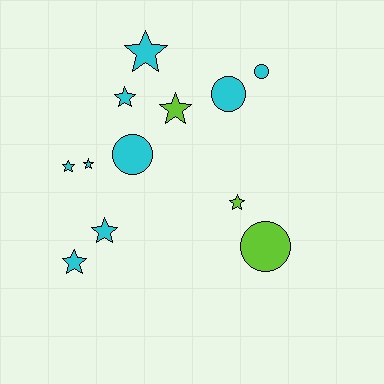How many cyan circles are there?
There are 3 cyan circles.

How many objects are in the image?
There are 12 objects.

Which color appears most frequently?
Cyan, with 9 objects.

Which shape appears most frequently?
Star, with 8 objects.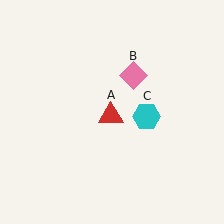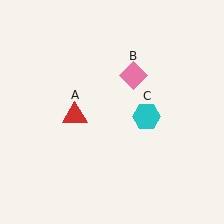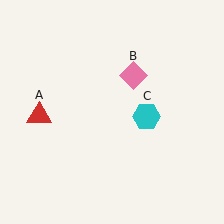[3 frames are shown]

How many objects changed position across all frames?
1 object changed position: red triangle (object A).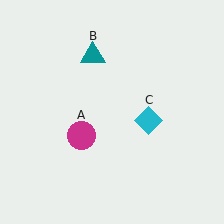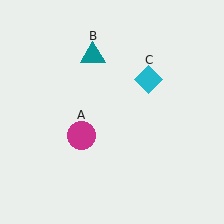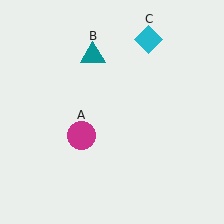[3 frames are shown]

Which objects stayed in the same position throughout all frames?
Magenta circle (object A) and teal triangle (object B) remained stationary.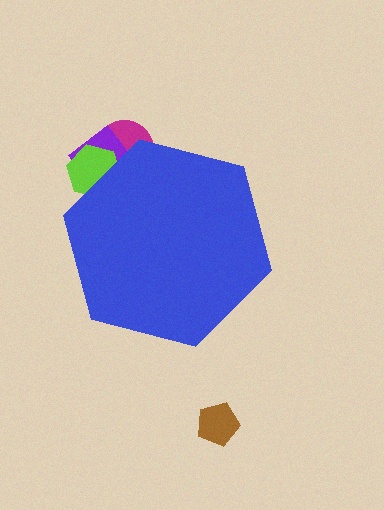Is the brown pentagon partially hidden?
No, the brown pentagon is fully visible.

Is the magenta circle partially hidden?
Yes, the magenta circle is partially hidden behind the blue hexagon.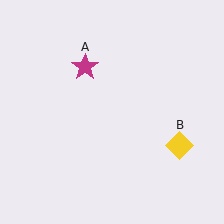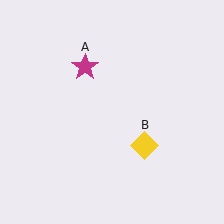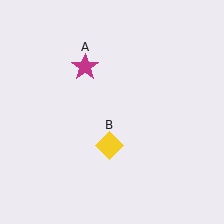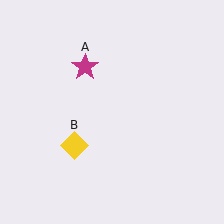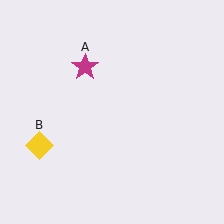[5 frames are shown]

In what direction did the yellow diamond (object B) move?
The yellow diamond (object B) moved left.